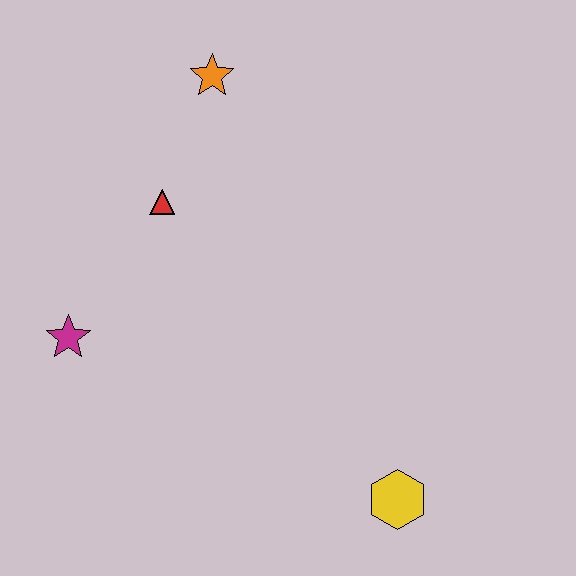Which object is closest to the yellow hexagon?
The magenta star is closest to the yellow hexagon.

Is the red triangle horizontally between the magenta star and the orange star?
Yes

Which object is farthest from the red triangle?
The yellow hexagon is farthest from the red triangle.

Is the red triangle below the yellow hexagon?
No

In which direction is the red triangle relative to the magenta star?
The red triangle is above the magenta star.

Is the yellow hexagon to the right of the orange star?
Yes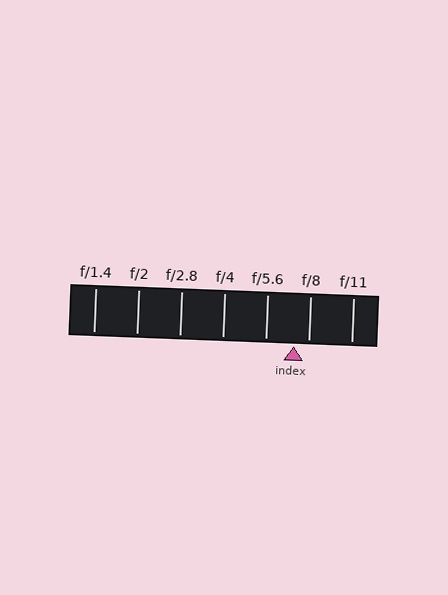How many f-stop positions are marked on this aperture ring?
There are 7 f-stop positions marked.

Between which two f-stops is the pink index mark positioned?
The index mark is between f/5.6 and f/8.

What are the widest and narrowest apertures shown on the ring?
The widest aperture shown is f/1.4 and the narrowest is f/11.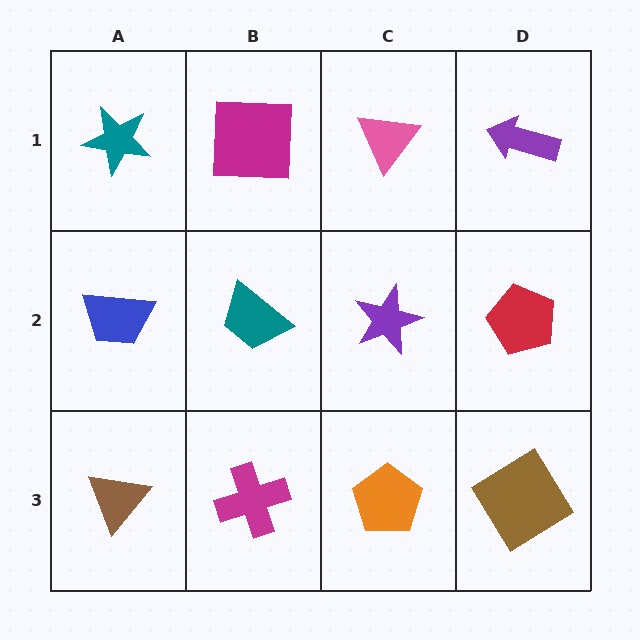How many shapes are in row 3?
4 shapes.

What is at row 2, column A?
A blue trapezoid.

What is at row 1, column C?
A pink triangle.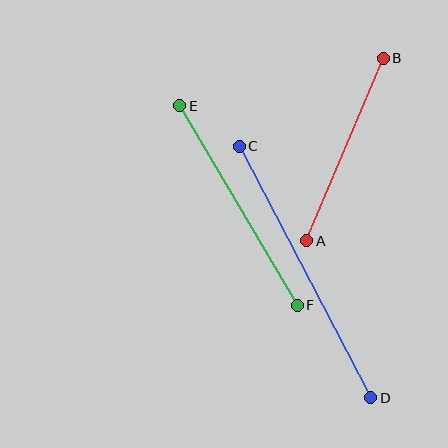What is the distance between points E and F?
The distance is approximately 232 pixels.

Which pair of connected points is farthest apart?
Points C and D are farthest apart.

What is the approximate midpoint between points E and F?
The midpoint is at approximately (238, 205) pixels.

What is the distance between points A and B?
The distance is approximately 198 pixels.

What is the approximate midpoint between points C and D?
The midpoint is at approximately (305, 272) pixels.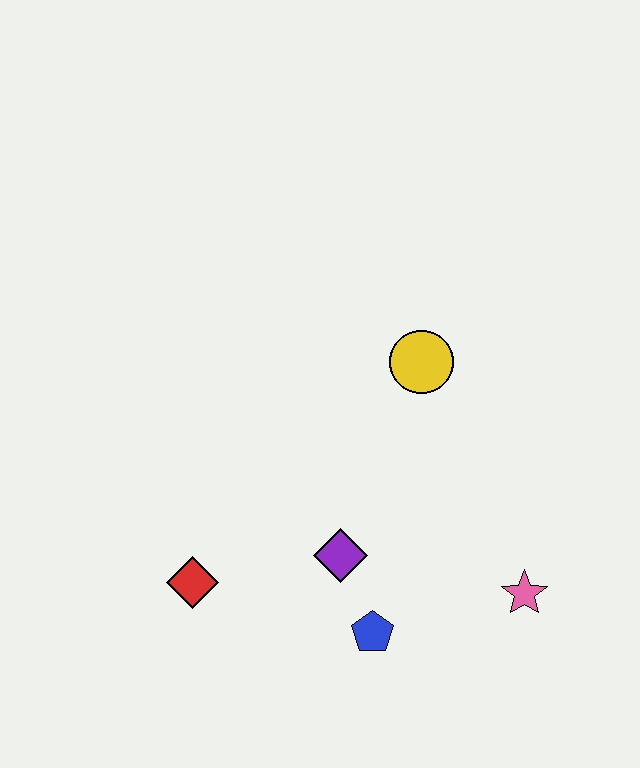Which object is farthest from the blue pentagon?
The yellow circle is farthest from the blue pentagon.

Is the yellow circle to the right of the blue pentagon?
Yes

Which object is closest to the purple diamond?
The blue pentagon is closest to the purple diamond.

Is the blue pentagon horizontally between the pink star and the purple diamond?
Yes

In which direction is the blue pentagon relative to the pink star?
The blue pentagon is to the left of the pink star.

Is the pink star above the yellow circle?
No